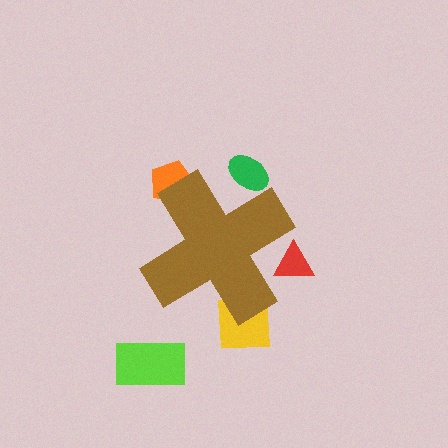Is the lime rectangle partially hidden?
No, the lime rectangle is fully visible.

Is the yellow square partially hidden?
Yes, the yellow square is partially hidden behind the brown cross.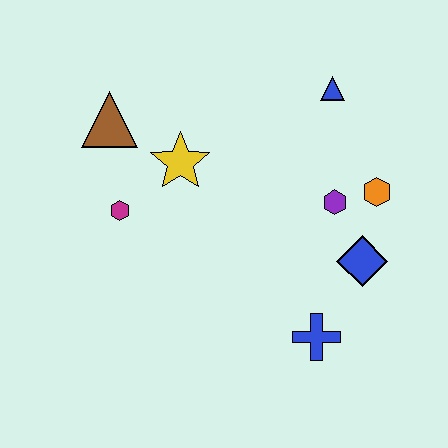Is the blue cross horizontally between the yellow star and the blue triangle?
Yes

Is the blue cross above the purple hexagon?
No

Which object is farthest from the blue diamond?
The brown triangle is farthest from the blue diamond.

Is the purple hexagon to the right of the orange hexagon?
No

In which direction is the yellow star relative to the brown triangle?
The yellow star is to the right of the brown triangle.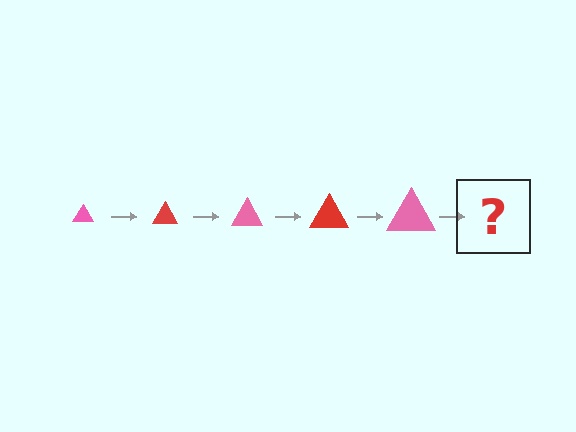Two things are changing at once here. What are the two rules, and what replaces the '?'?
The two rules are that the triangle grows larger each step and the color cycles through pink and red. The '?' should be a red triangle, larger than the previous one.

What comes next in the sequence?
The next element should be a red triangle, larger than the previous one.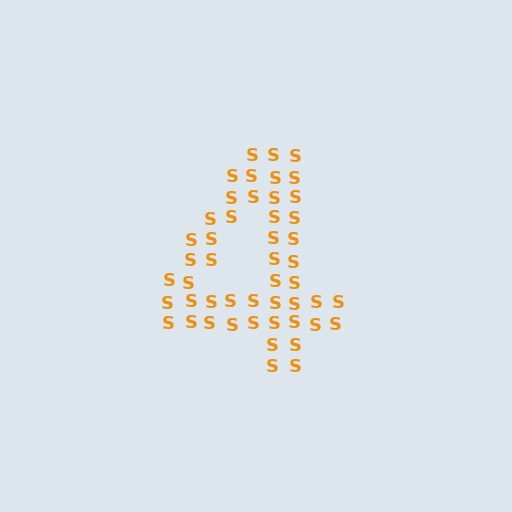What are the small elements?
The small elements are letter S's.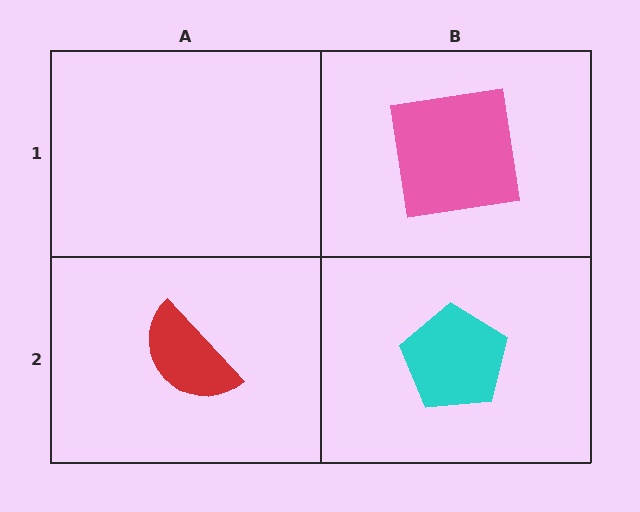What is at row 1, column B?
A pink square.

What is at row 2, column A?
A red semicircle.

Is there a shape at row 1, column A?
No, that cell is empty.